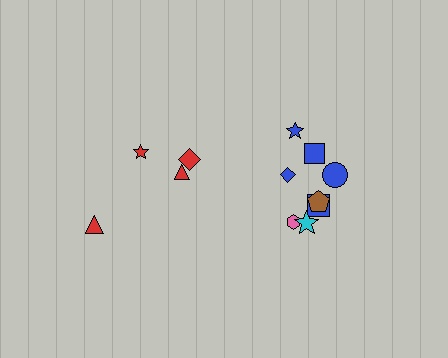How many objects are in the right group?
There are 8 objects.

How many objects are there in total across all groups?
There are 12 objects.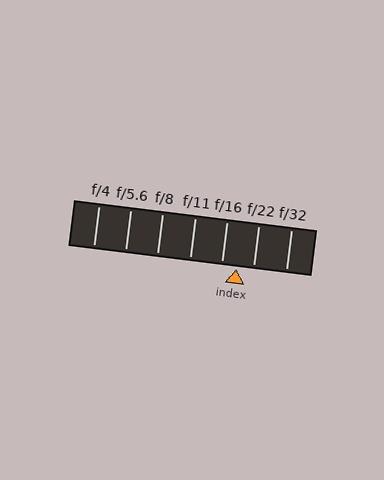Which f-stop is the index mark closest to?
The index mark is closest to f/16.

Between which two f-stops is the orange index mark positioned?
The index mark is between f/16 and f/22.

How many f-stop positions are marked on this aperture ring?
There are 7 f-stop positions marked.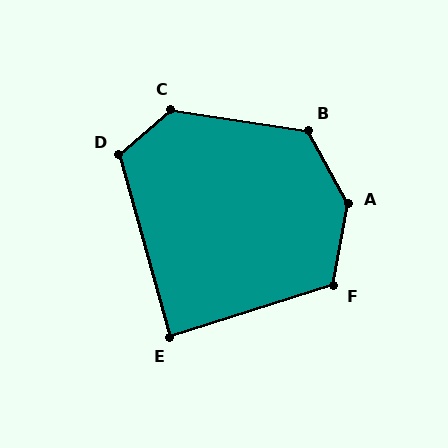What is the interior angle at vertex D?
Approximately 115 degrees (obtuse).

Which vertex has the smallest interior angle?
E, at approximately 88 degrees.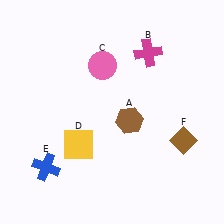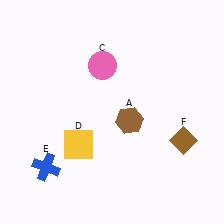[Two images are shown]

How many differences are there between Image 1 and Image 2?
There is 1 difference between the two images.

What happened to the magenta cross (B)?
The magenta cross (B) was removed in Image 2. It was in the top-right area of Image 1.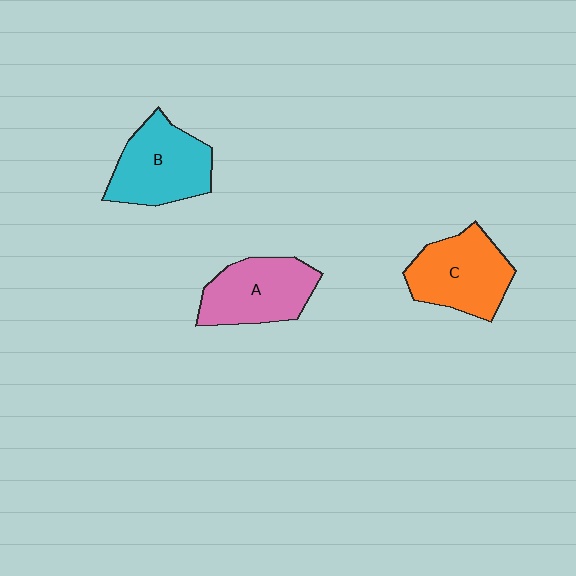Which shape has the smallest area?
Shape A (pink).